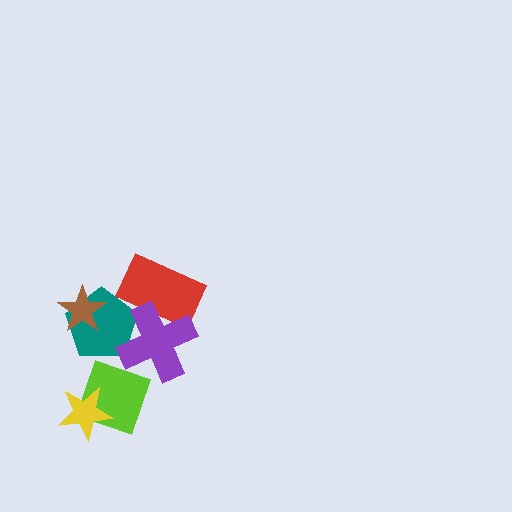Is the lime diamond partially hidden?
Yes, it is partially covered by another shape.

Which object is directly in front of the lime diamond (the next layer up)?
The yellow star is directly in front of the lime diamond.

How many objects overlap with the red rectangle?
2 objects overlap with the red rectangle.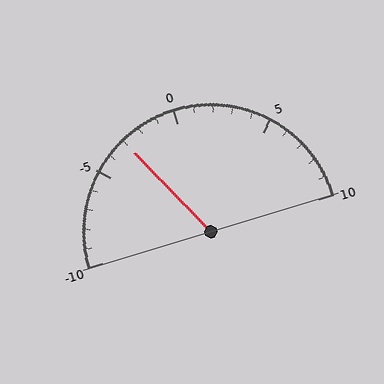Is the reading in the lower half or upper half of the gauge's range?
The reading is in the lower half of the range (-10 to 10).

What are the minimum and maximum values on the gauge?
The gauge ranges from -10 to 10.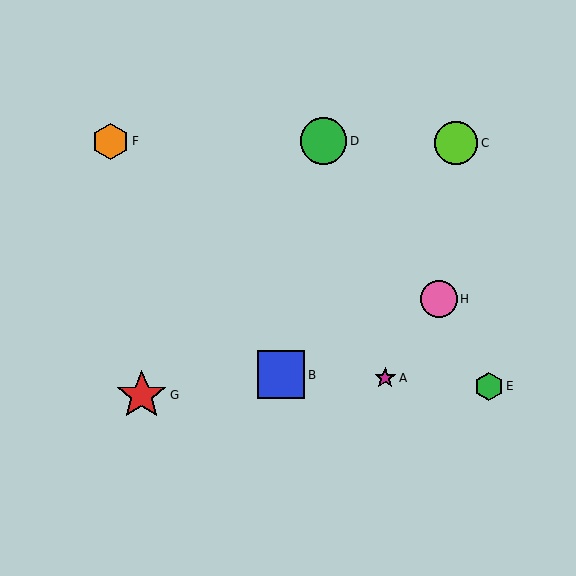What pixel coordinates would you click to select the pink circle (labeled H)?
Click at (439, 299) to select the pink circle H.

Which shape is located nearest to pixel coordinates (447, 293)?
The pink circle (labeled H) at (439, 299) is nearest to that location.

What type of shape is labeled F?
Shape F is an orange hexagon.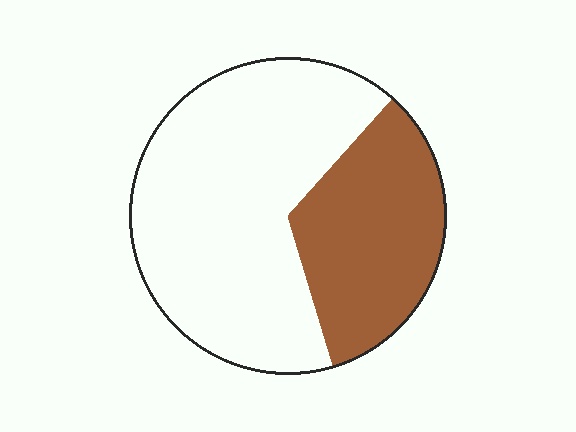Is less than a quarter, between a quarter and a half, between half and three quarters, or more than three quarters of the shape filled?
Between a quarter and a half.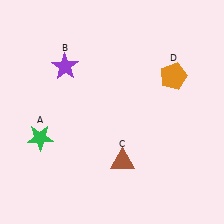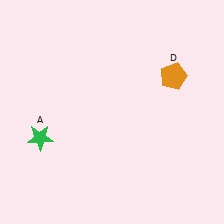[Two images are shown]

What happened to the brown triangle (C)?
The brown triangle (C) was removed in Image 2. It was in the bottom-right area of Image 1.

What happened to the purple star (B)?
The purple star (B) was removed in Image 2. It was in the top-left area of Image 1.